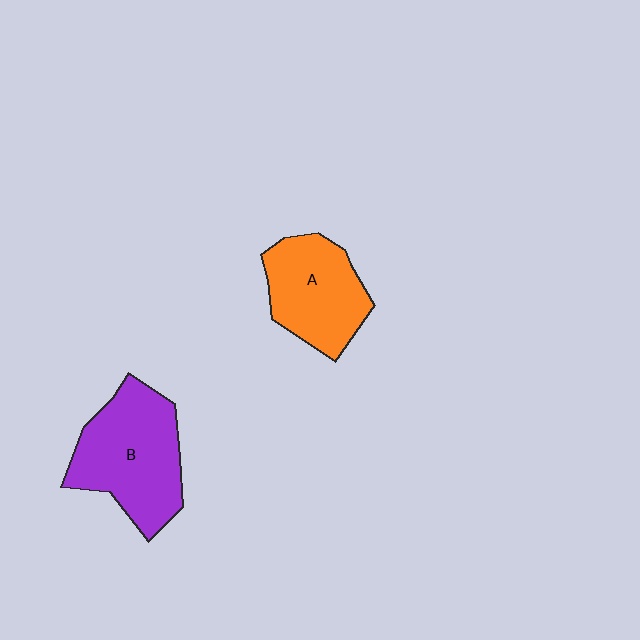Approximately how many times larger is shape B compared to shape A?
Approximately 1.3 times.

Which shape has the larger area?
Shape B (purple).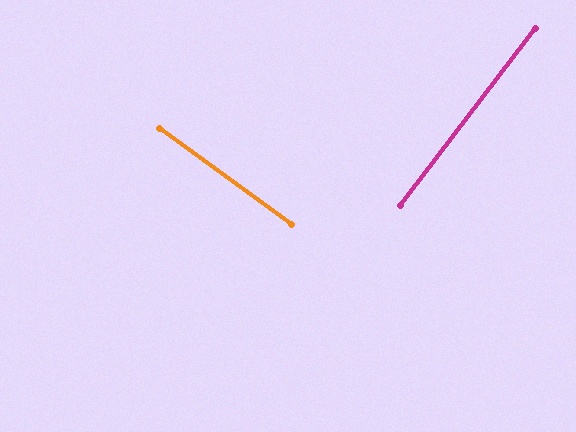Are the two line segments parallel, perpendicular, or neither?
Perpendicular — they meet at approximately 89°.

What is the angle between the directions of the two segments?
Approximately 89 degrees.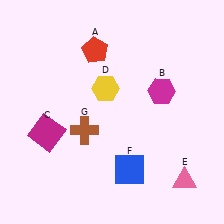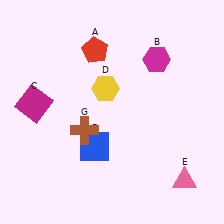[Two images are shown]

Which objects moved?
The objects that moved are: the magenta hexagon (B), the magenta square (C), the blue square (F).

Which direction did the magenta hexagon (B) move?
The magenta hexagon (B) moved up.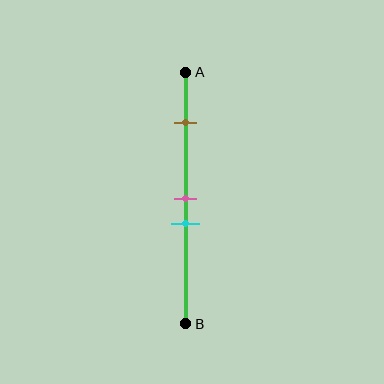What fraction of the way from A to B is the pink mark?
The pink mark is approximately 50% (0.5) of the way from A to B.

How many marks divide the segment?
There are 3 marks dividing the segment.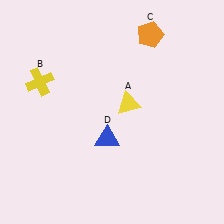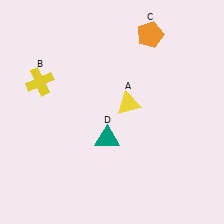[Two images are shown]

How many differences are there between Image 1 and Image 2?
There is 1 difference between the two images.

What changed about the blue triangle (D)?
In Image 1, D is blue. In Image 2, it changed to teal.